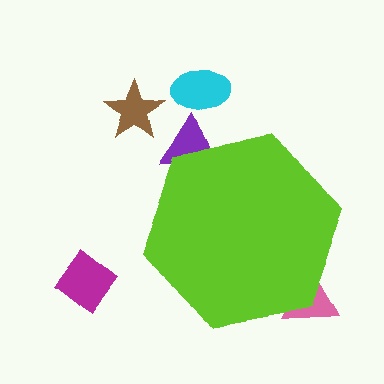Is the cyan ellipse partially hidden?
No, the cyan ellipse is fully visible.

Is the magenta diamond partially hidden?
No, the magenta diamond is fully visible.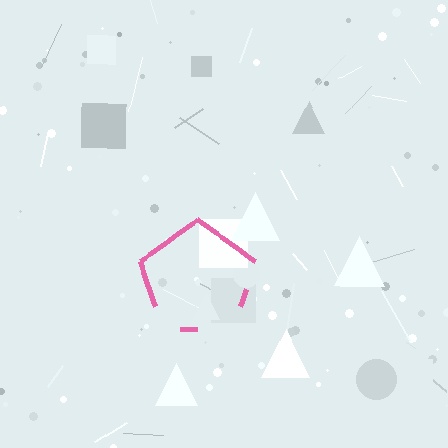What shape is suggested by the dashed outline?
The dashed outline suggests a pentagon.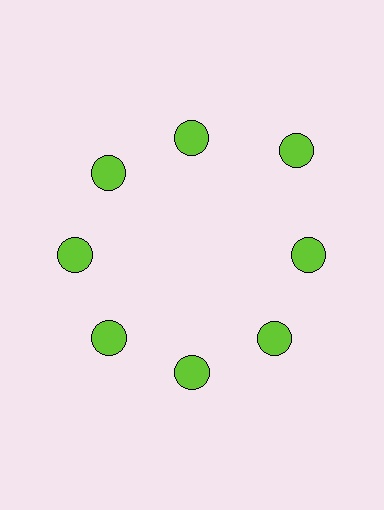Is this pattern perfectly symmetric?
No. The 8 lime circles are arranged in a ring, but one element near the 2 o'clock position is pushed outward from the center, breaking the 8-fold rotational symmetry.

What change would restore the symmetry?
The symmetry would be restored by moving it inward, back onto the ring so that all 8 circles sit at equal angles and equal distance from the center.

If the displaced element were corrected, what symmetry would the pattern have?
It would have 8-fold rotational symmetry — the pattern would map onto itself every 45 degrees.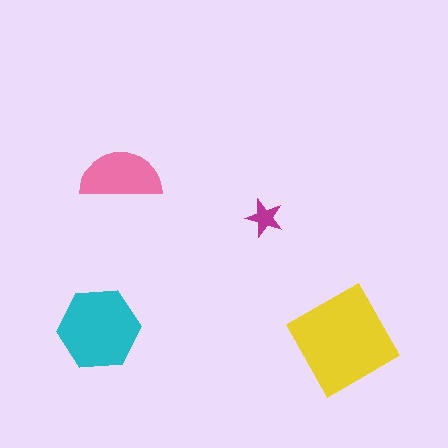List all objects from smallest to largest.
The magenta star, the pink semicircle, the cyan hexagon, the yellow diamond.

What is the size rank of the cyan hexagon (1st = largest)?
2nd.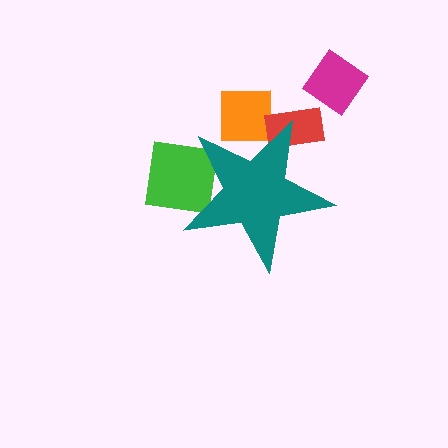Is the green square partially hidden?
Yes, the green square is partially hidden behind the teal star.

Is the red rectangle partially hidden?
Yes, the red rectangle is partially hidden behind the teal star.